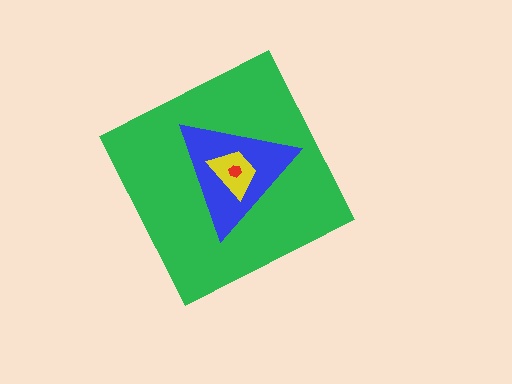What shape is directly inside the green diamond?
The blue triangle.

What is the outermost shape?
The green diamond.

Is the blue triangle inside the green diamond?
Yes.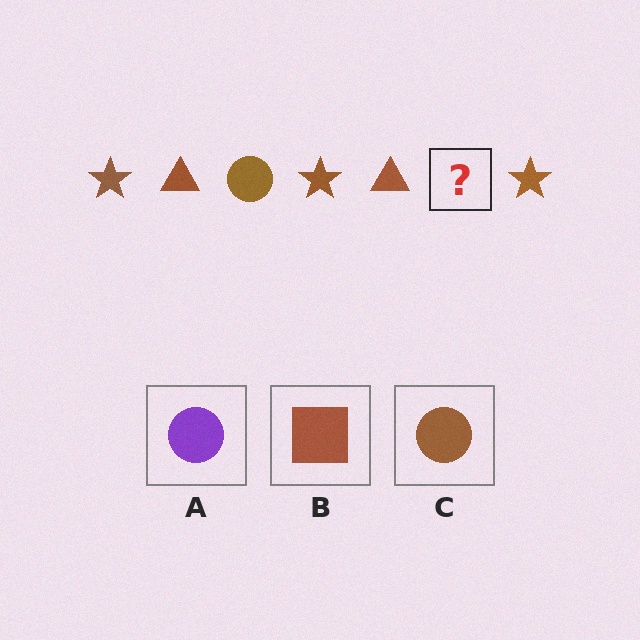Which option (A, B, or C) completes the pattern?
C.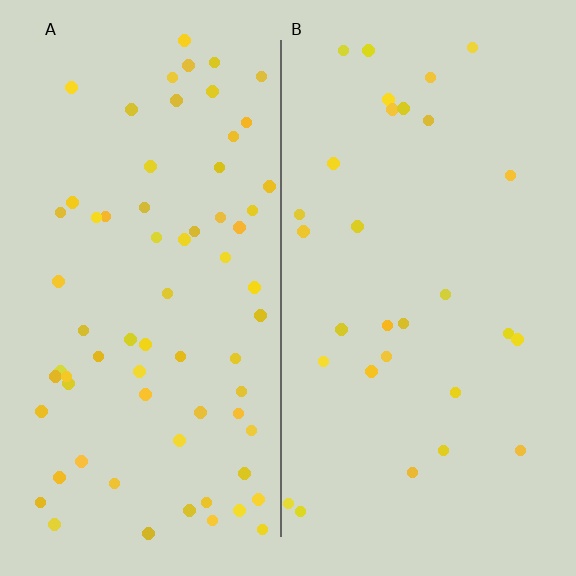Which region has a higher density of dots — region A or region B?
A (the left).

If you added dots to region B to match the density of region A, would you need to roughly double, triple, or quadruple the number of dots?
Approximately double.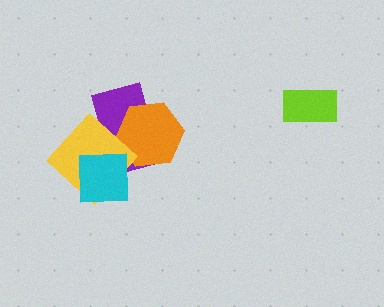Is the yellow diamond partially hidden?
Yes, it is partially covered by another shape.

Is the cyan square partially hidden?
No, no other shape covers it.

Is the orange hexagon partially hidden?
Yes, it is partially covered by another shape.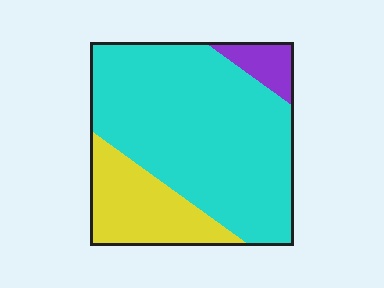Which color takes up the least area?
Purple, at roughly 5%.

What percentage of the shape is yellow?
Yellow covers roughly 20% of the shape.